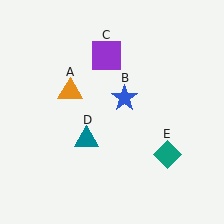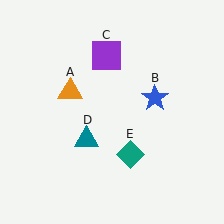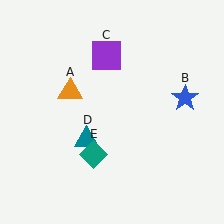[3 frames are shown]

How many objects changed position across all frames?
2 objects changed position: blue star (object B), teal diamond (object E).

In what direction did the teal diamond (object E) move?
The teal diamond (object E) moved left.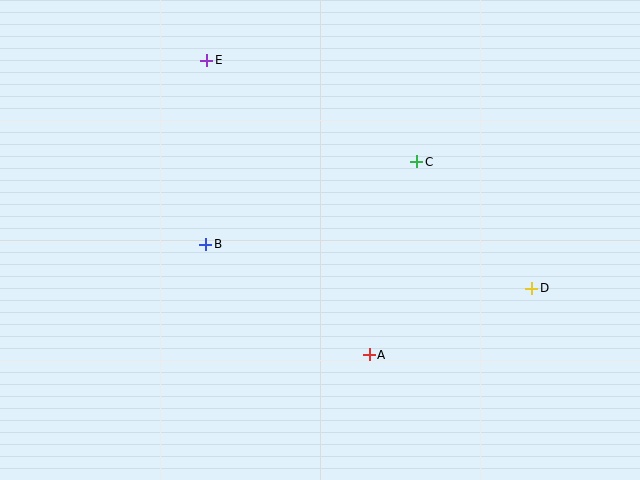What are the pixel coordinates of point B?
Point B is at (206, 244).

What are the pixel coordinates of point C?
Point C is at (417, 162).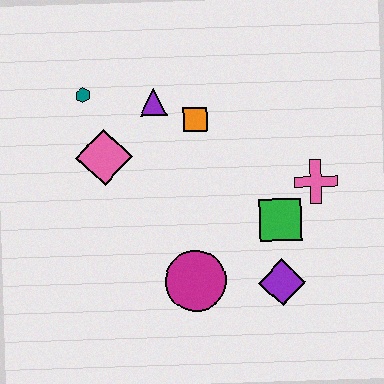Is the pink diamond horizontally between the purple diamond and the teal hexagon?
Yes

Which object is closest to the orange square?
The purple triangle is closest to the orange square.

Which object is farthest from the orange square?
The purple diamond is farthest from the orange square.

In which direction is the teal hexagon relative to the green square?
The teal hexagon is to the left of the green square.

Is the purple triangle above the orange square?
Yes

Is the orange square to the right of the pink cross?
No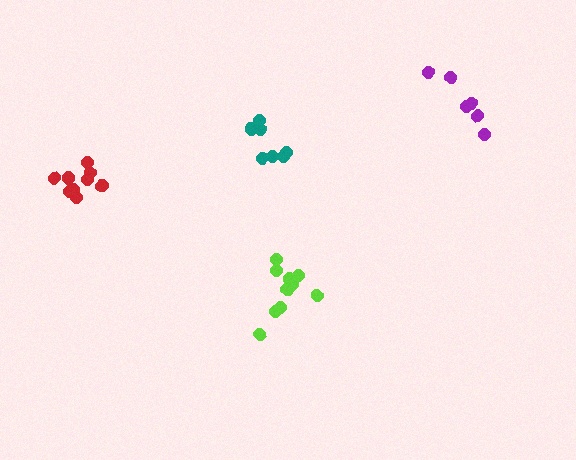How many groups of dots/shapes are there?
There are 4 groups.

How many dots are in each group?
Group 1: 10 dots, Group 2: 9 dots, Group 3: 7 dots, Group 4: 6 dots (32 total).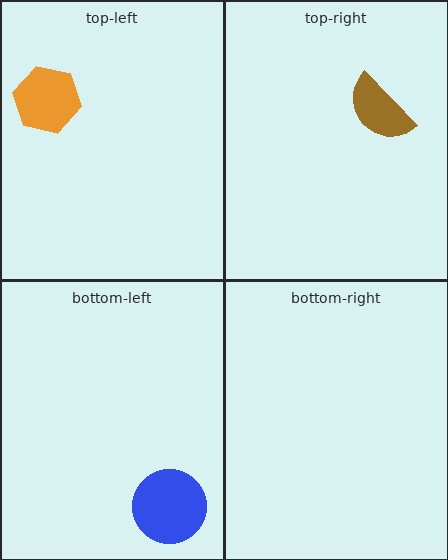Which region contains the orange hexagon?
The top-left region.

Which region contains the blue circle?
The bottom-left region.